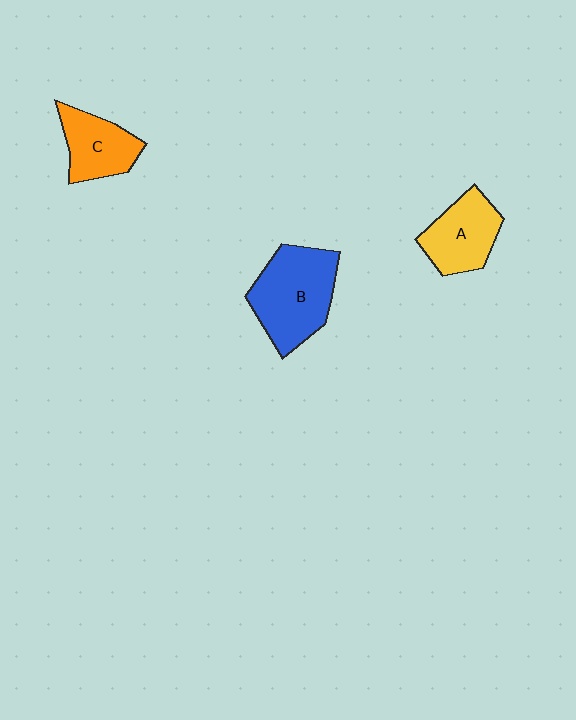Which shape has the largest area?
Shape B (blue).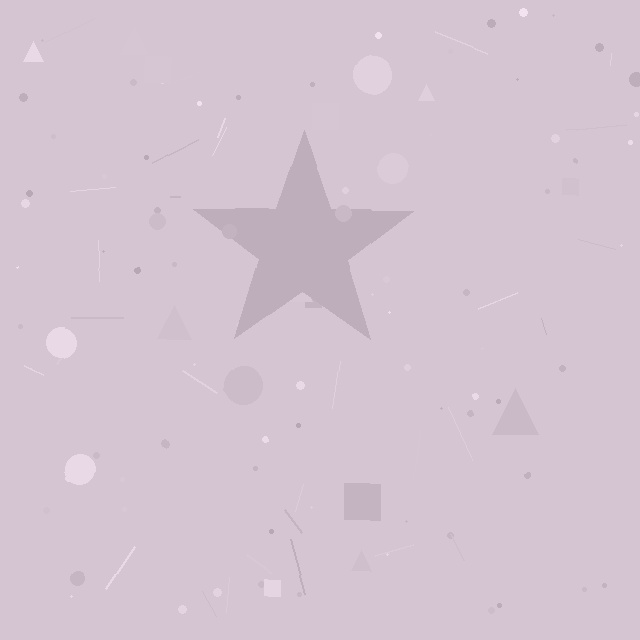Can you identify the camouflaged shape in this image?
The camouflaged shape is a star.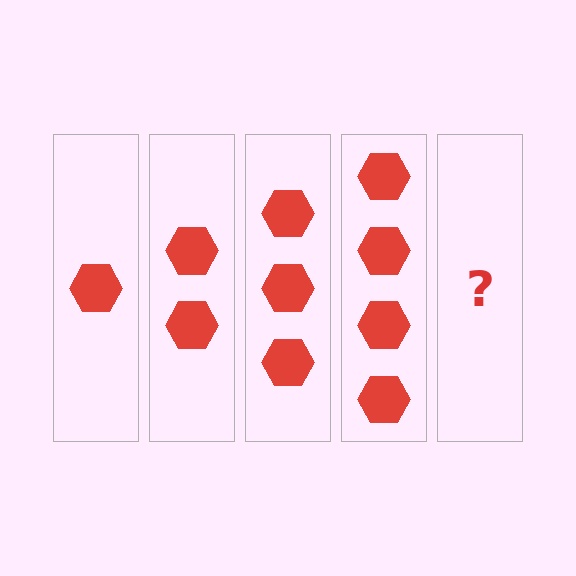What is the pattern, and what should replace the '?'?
The pattern is that each step adds one more hexagon. The '?' should be 5 hexagons.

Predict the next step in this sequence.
The next step is 5 hexagons.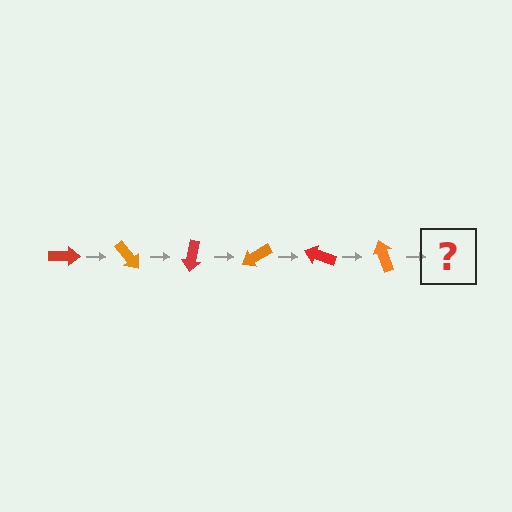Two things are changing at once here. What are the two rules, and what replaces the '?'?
The two rules are that it rotates 50 degrees each step and the color cycles through red and orange. The '?' should be a red arrow, rotated 300 degrees from the start.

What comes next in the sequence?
The next element should be a red arrow, rotated 300 degrees from the start.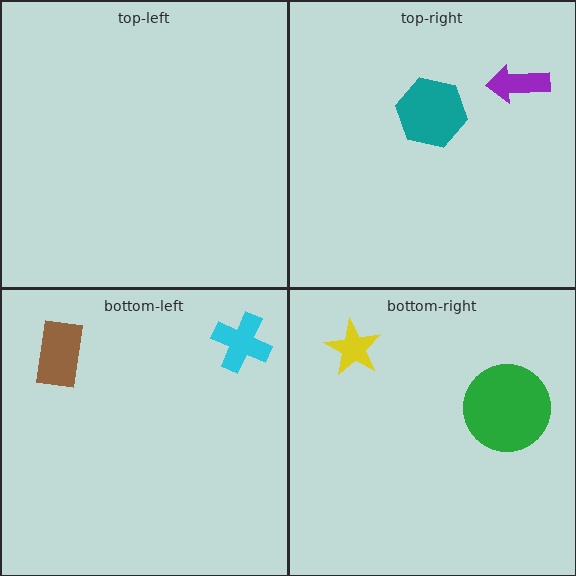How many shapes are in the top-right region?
2.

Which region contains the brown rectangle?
The bottom-left region.